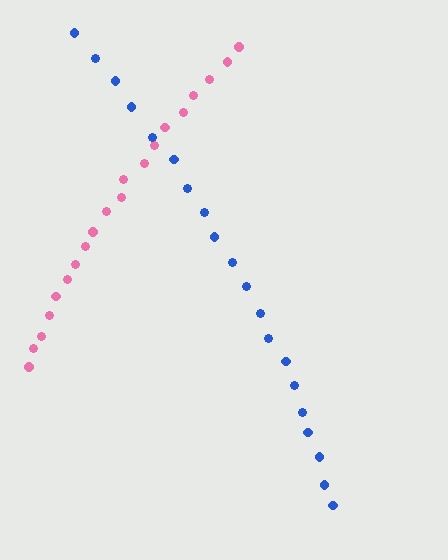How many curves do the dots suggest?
There are 2 distinct paths.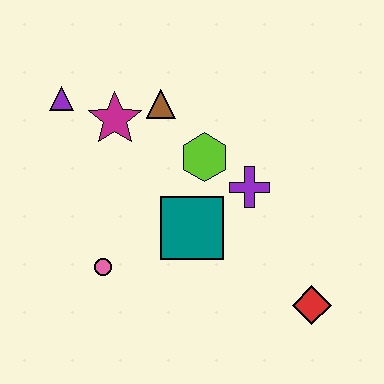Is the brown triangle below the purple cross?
No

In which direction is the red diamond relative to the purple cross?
The red diamond is below the purple cross.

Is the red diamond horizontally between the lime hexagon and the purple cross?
No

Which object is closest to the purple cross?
The lime hexagon is closest to the purple cross.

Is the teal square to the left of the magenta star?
No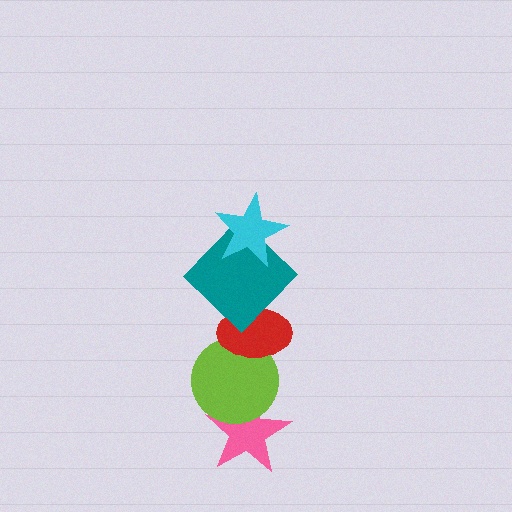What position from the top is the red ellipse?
The red ellipse is 3rd from the top.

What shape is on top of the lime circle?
The red ellipse is on top of the lime circle.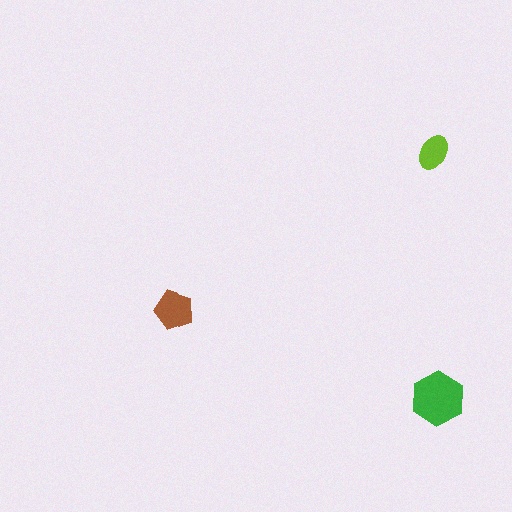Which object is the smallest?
The lime ellipse.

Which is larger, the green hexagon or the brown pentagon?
The green hexagon.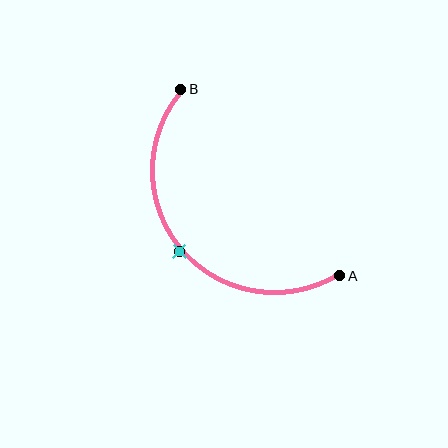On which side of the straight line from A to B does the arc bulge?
The arc bulges below and to the left of the straight line connecting A and B.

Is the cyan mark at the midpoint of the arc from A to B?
Yes. The cyan mark lies on the arc at equal arc-length from both A and B — it is the arc midpoint.